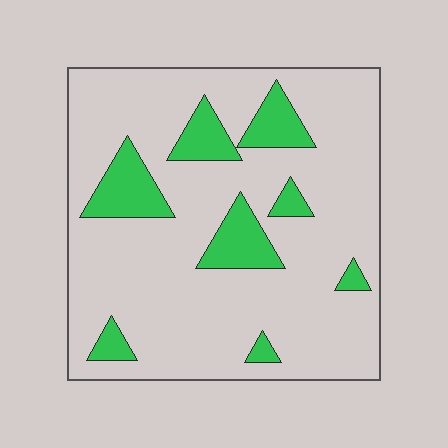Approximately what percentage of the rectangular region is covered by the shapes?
Approximately 15%.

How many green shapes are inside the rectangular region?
8.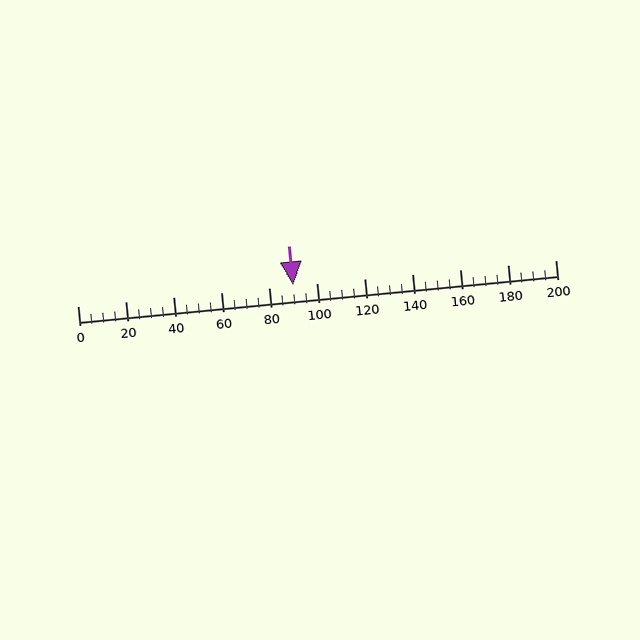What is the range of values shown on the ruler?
The ruler shows values from 0 to 200.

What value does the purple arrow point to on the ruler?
The purple arrow points to approximately 90.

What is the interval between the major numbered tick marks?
The major tick marks are spaced 20 units apart.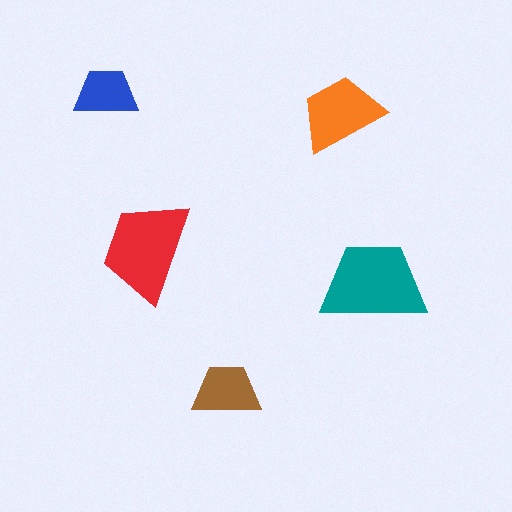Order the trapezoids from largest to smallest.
the teal one, the red one, the orange one, the brown one, the blue one.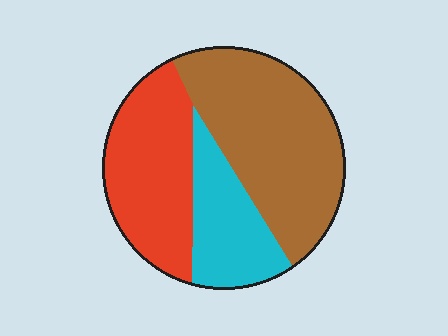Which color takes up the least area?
Cyan, at roughly 20%.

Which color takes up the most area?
Brown, at roughly 45%.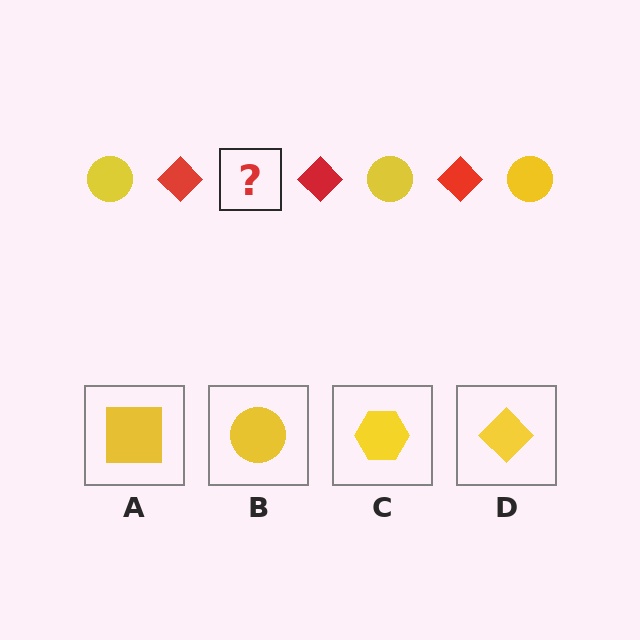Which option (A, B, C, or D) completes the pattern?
B.